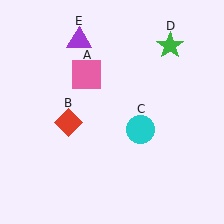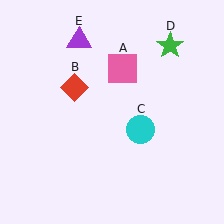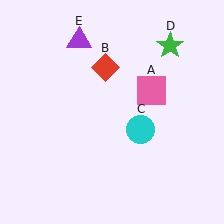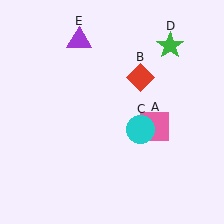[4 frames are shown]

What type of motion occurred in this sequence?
The pink square (object A), red diamond (object B) rotated clockwise around the center of the scene.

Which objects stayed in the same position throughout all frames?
Cyan circle (object C) and green star (object D) and purple triangle (object E) remained stationary.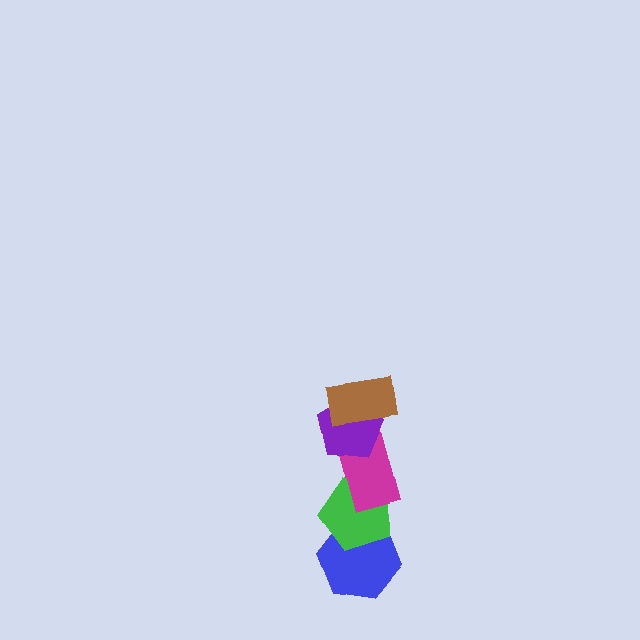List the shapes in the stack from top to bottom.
From top to bottom: the brown rectangle, the purple pentagon, the magenta rectangle, the green pentagon, the blue hexagon.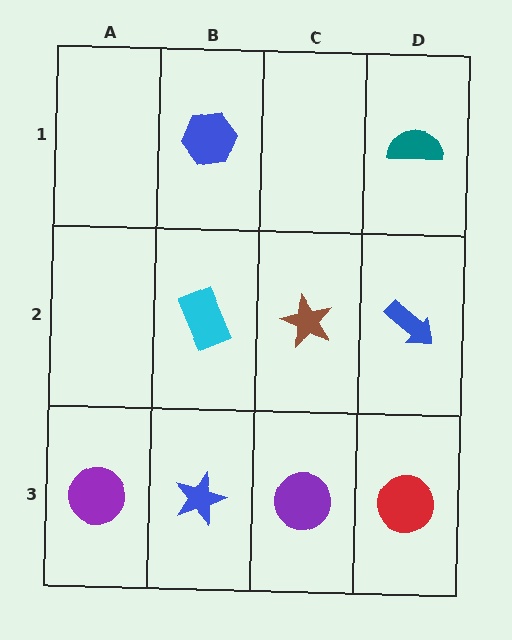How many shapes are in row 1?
2 shapes.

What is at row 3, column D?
A red circle.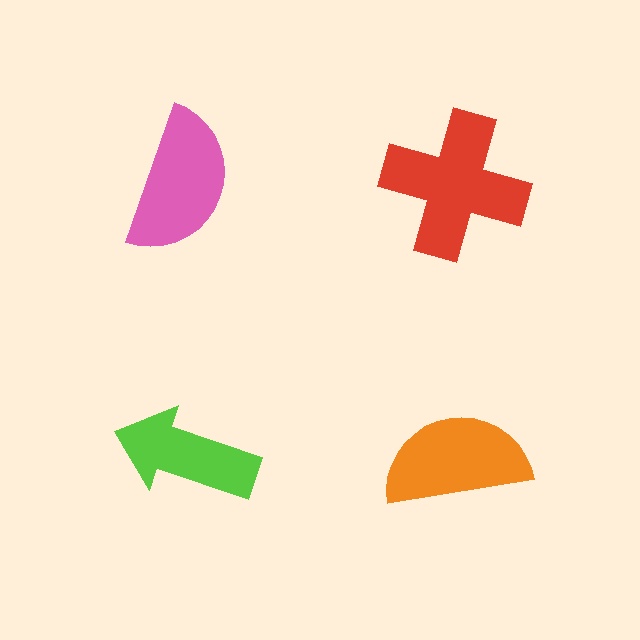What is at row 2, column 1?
A lime arrow.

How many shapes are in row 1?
2 shapes.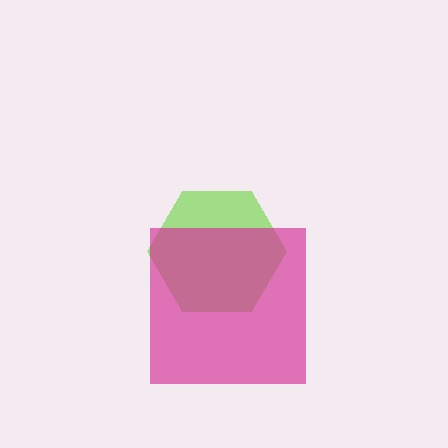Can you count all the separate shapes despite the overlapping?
Yes, there are 2 separate shapes.